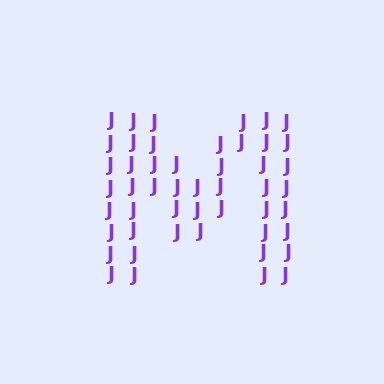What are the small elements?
The small elements are letter J's.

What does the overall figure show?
The overall figure shows the letter M.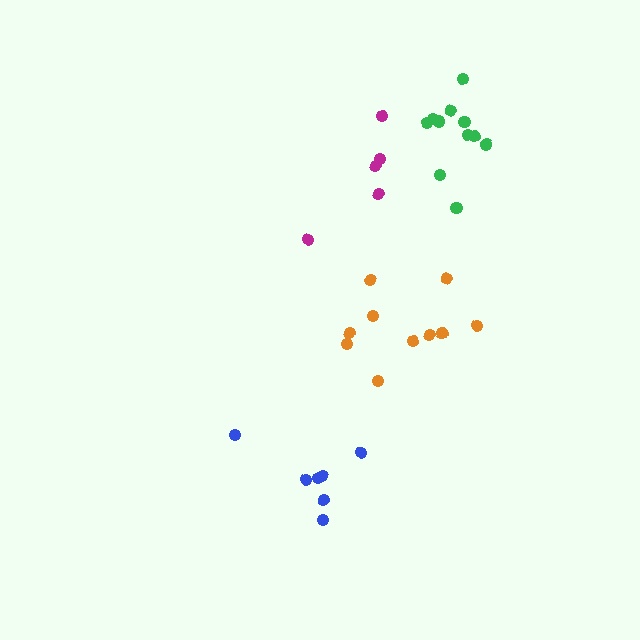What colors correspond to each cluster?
The clusters are colored: orange, blue, magenta, green.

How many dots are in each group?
Group 1: 10 dots, Group 2: 7 dots, Group 3: 5 dots, Group 4: 11 dots (33 total).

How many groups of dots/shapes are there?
There are 4 groups.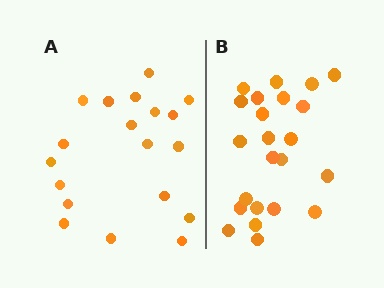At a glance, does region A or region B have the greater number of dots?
Region B (the right region) has more dots.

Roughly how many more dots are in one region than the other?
Region B has about 4 more dots than region A.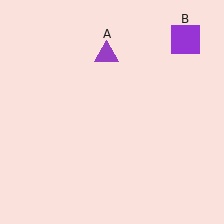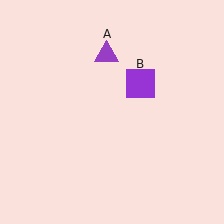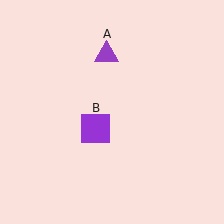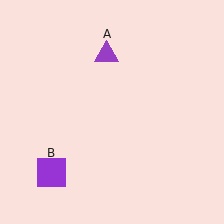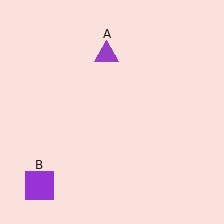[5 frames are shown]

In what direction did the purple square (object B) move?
The purple square (object B) moved down and to the left.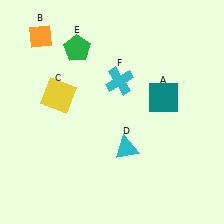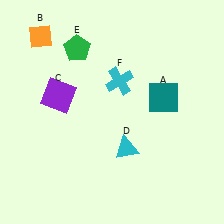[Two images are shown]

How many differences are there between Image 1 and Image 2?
There is 1 difference between the two images.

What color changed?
The square (C) changed from yellow in Image 1 to purple in Image 2.